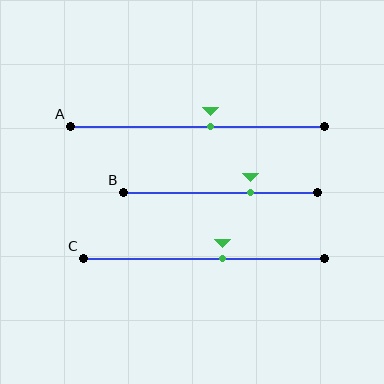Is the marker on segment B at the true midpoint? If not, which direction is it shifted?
No, the marker on segment B is shifted to the right by about 15% of the segment length.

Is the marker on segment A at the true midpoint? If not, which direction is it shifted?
No, the marker on segment A is shifted to the right by about 5% of the segment length.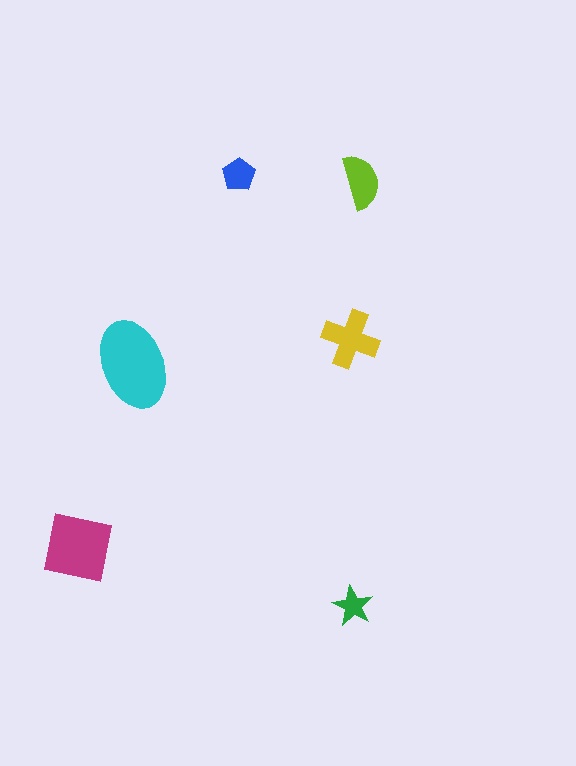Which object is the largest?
The cyan ellipse.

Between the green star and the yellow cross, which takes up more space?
The yellow cross.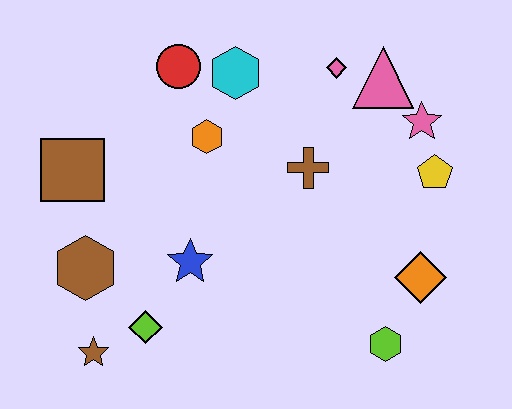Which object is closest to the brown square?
The brown hexagon is closest to the brown square.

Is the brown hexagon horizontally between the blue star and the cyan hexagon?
No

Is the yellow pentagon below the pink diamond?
Yes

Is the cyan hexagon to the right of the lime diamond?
Yes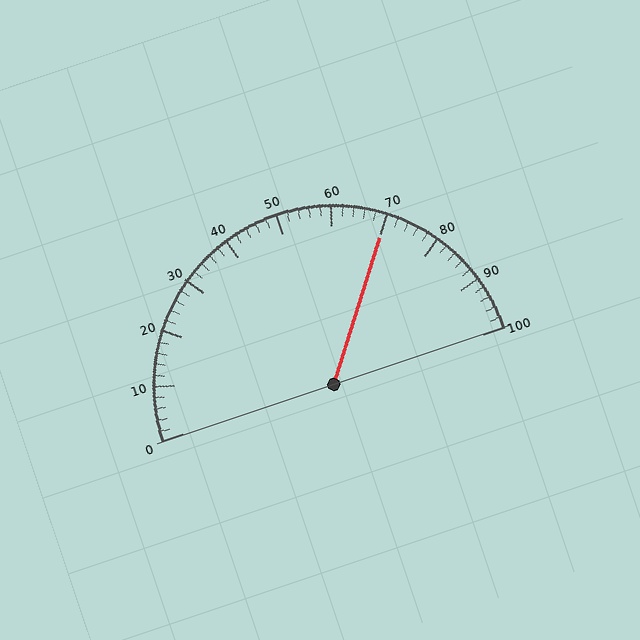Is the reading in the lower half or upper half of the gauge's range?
The reading is in the upper half of the range (0 to 100).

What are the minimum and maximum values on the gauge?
The gauge ranges from 0 to 100.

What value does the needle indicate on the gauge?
The needle indicates approximately 70.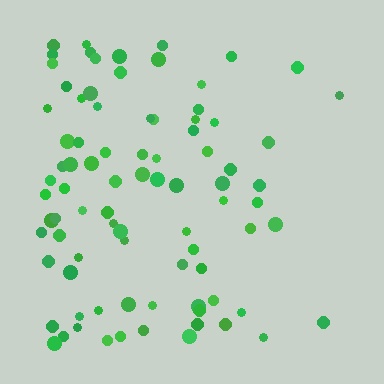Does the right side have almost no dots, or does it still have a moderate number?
Still a moderate number, just noticeably fewer than the left.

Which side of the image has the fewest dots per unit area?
The right.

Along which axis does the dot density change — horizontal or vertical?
Horizontal.